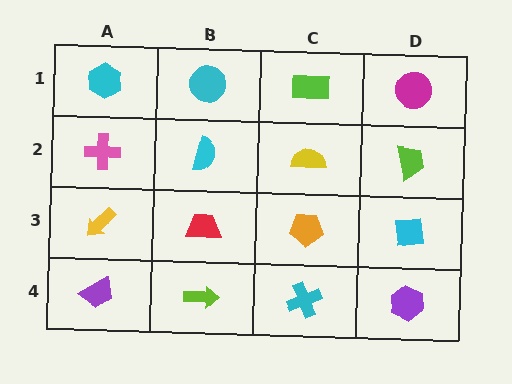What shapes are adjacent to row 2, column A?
A cyan hexagon (row 1, column A), a yellow arrow (row 3, column A), a cyan semicircle (row 2, column B).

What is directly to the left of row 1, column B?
A cyan hexagon.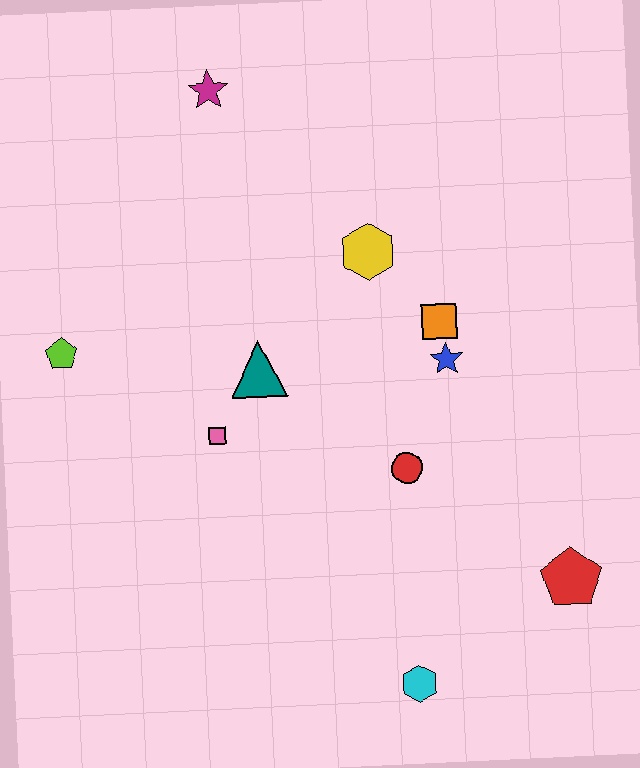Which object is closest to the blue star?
The orange square is closest to the blue star.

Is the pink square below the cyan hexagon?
No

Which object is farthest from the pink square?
The red pentagon is farthest from the pink square.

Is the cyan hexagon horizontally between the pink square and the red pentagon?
Yes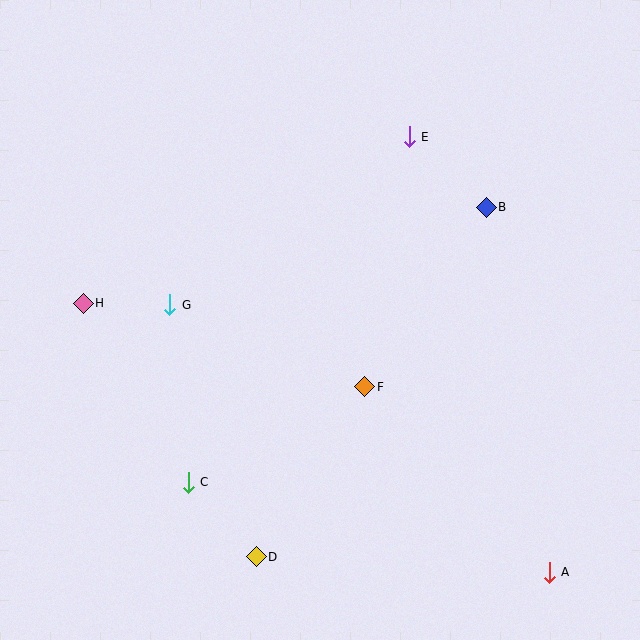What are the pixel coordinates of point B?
Point B is at (486, 207).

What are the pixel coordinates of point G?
Point G is at (170, 305).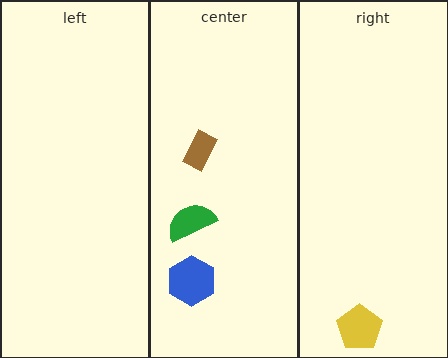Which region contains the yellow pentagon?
The right region.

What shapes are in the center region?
The green semicircle, the blue hexagon, the brown rectangle.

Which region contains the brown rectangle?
The center region.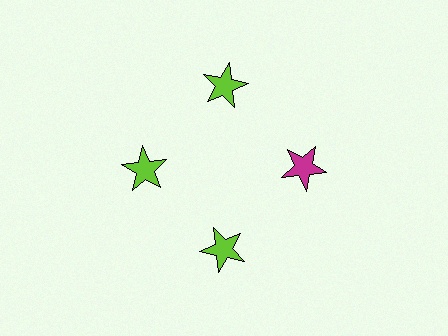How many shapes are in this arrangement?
There are 4 shapes arranged in a ring pattern.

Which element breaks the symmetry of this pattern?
The magenta star at roughly the 3 o'clock position breaks the symmetry. All other shapes are lime stars.